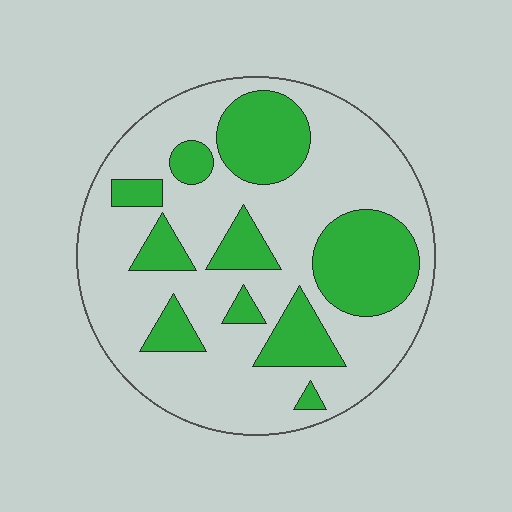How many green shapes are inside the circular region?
10.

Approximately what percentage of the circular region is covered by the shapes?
Approximately 30%.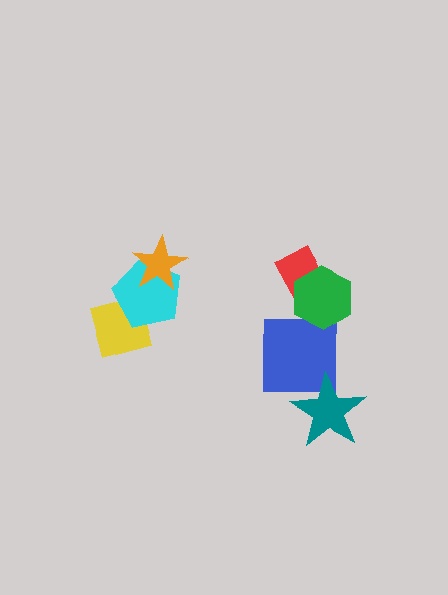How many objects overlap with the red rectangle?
1 object overlaps with the red rectangle.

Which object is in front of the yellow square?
The cyan pentagon is in front of the yellow square.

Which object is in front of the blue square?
The teal star is in front of the blue square.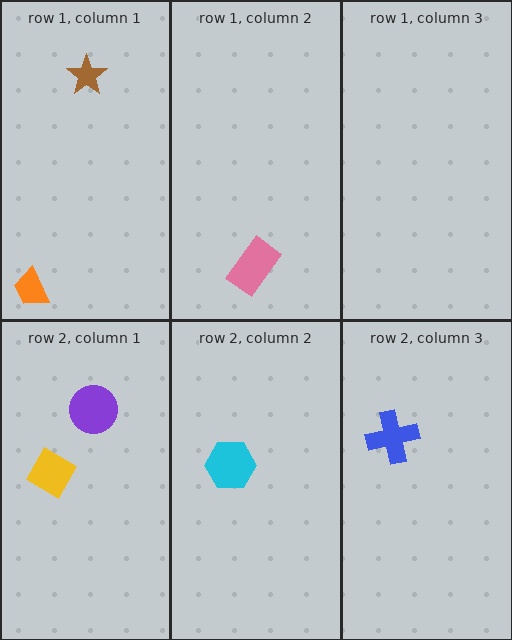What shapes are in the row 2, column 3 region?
The blue cross.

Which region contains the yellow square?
The row 2, column 1 region.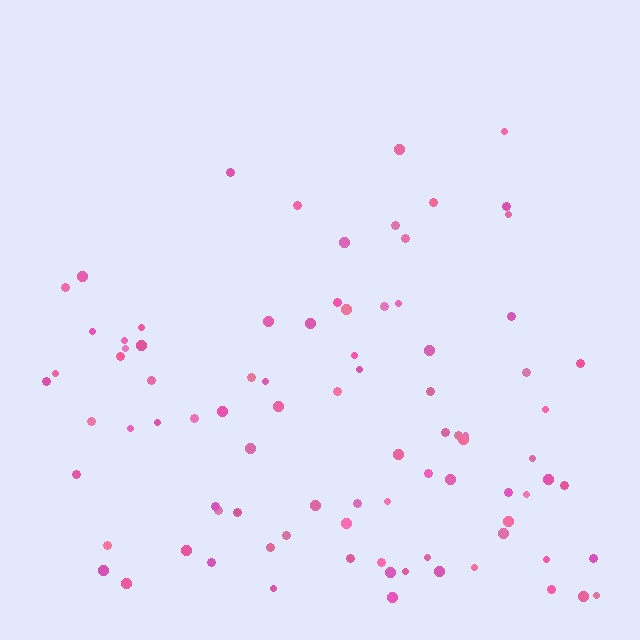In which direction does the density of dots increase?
From top to bottom, with the bottom side densest.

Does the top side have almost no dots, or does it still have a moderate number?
Still a moderate number, just noticeably fewer than the bottom.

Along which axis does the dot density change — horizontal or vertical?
Vertical.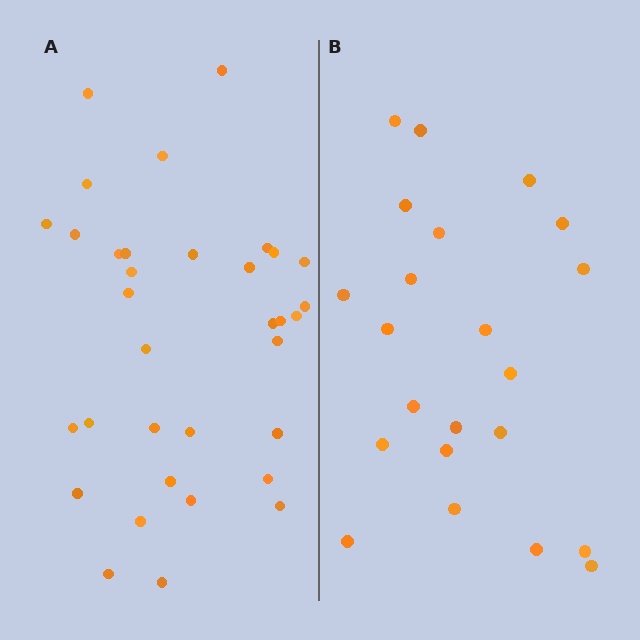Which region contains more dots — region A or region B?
Region A (the left region) has more dots.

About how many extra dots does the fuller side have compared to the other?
Region A has roughly 12 or so more dots than region B.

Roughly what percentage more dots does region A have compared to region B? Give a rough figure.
About 55% more.